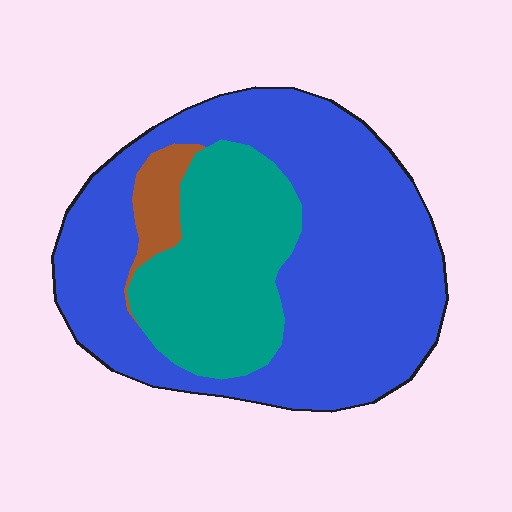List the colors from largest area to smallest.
From largest to smallest: blue, teal, brown.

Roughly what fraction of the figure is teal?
Teal takes up between a quarter and a half of the figure.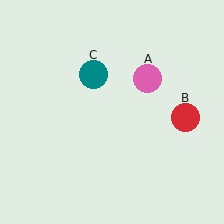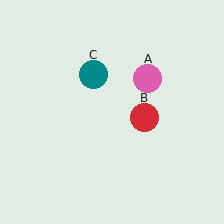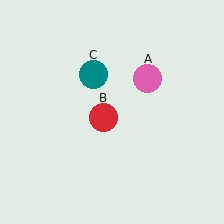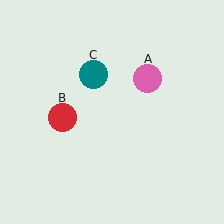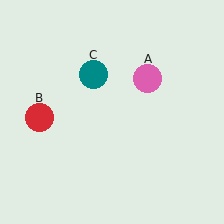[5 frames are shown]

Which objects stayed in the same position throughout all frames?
Pink circle (object A) and teal circle (object C) remained stationary.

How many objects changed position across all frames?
1 object changed position: red circle (object B).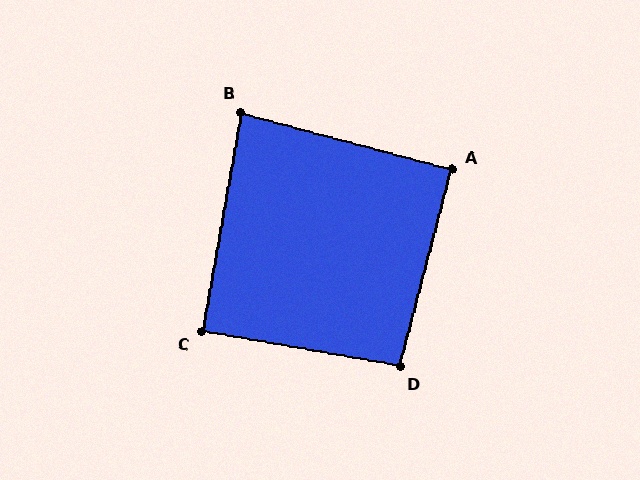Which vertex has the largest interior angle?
D, at approximately 95 degrees.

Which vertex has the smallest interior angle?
B, at approximately 85 degrees.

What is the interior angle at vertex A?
Approximately 90 degrees (approximately right).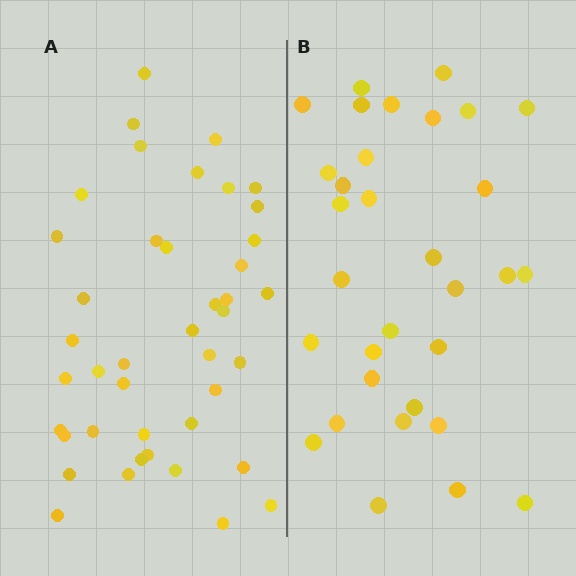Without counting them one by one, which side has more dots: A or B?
Region A (the left region) has more dots.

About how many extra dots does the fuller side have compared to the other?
Region A has roughly 10 or so more dots than region B.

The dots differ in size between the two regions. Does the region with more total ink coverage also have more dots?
No. Region B has more total ink coverage because its dots are larger, but region A actually contains more individual dots. Total area can be misleading — the number of items is what matters here.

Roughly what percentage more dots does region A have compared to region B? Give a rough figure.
About 30% more.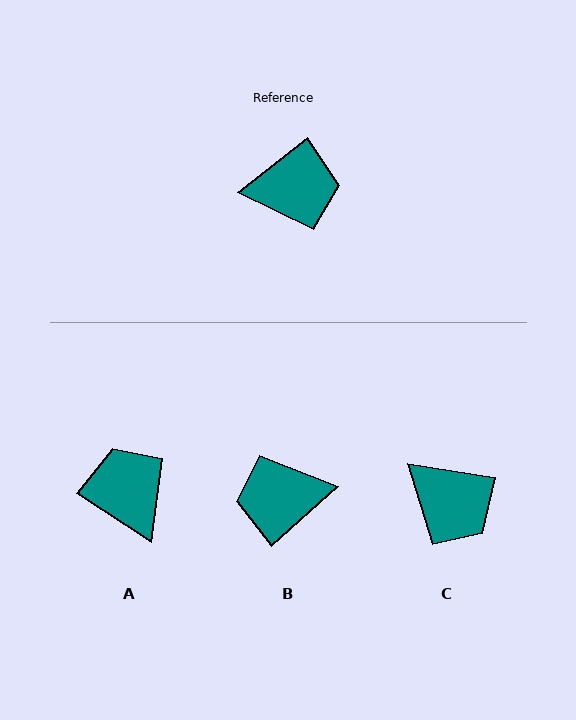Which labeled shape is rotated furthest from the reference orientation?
B, about 176 degrees away.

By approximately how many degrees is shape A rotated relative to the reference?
Approximately 109 degrees counter-clockwise.